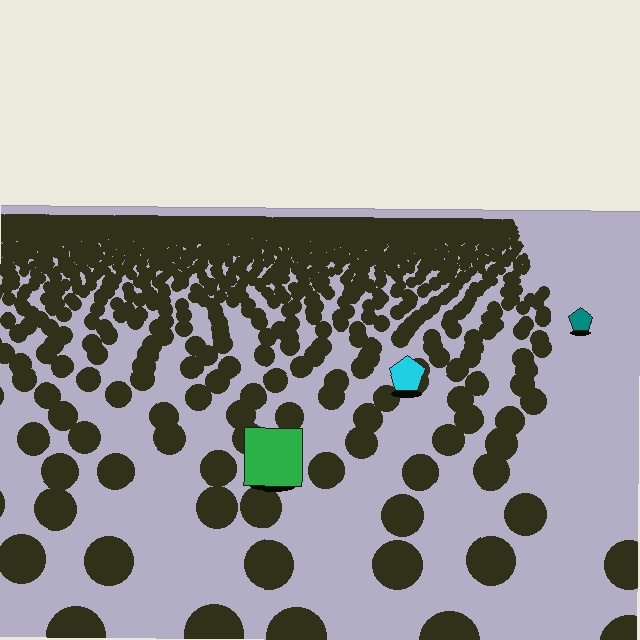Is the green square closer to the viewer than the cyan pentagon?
Yes. The green square is closer — you can tell from the texture gradient: the ground texture is coarser near it.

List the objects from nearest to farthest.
From nearest to farthest: the green square, the cyan pentagon, the teal pentagon.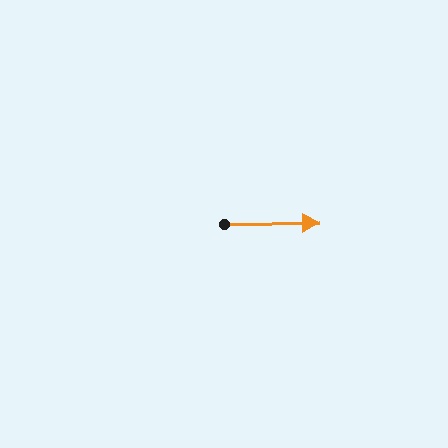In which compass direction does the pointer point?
East.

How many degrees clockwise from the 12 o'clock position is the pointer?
Approximately 89 degrees.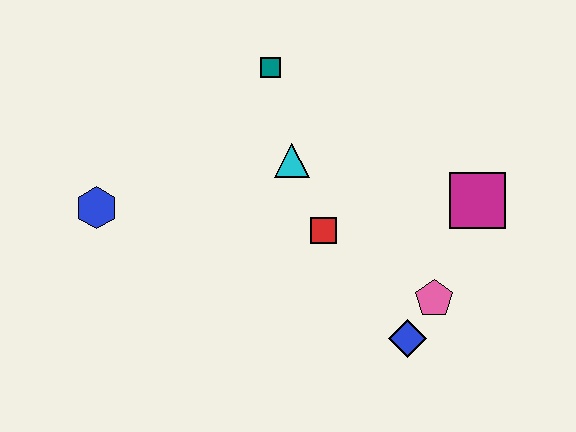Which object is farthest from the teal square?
The blue diamond is farthest from the teal square.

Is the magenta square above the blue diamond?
Yes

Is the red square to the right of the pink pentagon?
No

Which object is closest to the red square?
The cyan triangle is closest to the red square.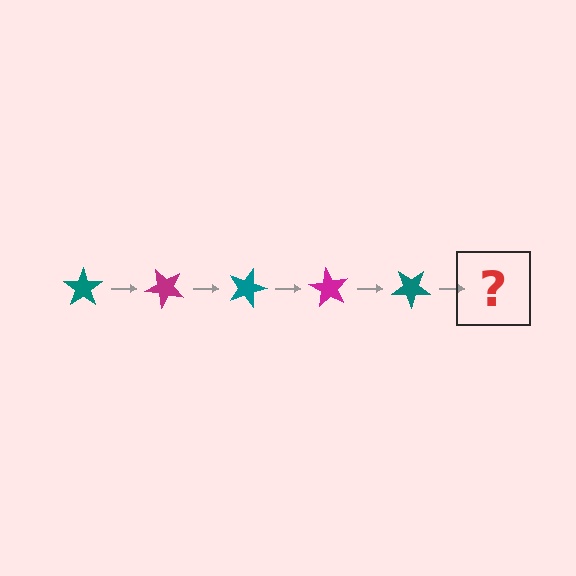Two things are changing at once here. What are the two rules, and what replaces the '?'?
The two rules are that it rotates 45 degrees each step and the color cycles through teal and magenta. The '?' should be a magenta star, rotated 225 degrees from the start.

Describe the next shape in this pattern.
It should be a magenta star, rotated 225 degrees from the start.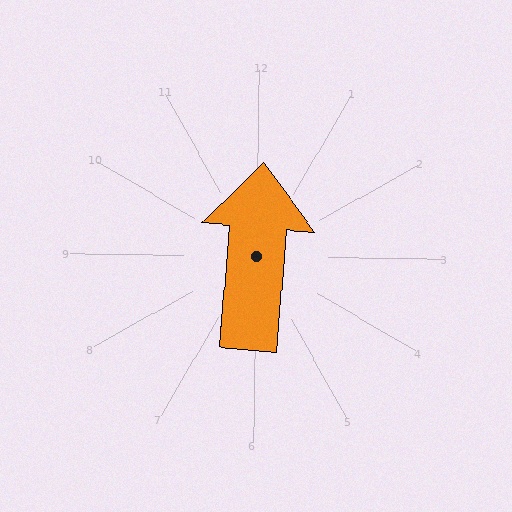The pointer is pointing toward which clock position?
Roughly 12 o'clock.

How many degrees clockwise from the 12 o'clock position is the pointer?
Approximately 4 degrees.